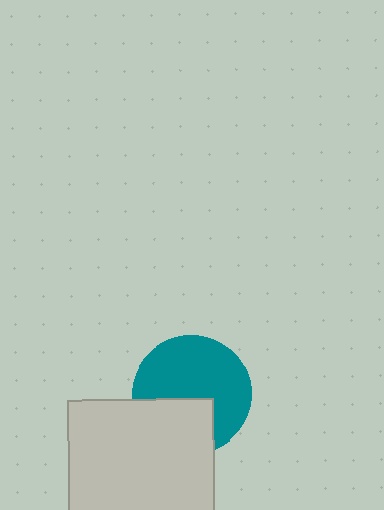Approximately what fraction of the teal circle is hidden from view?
Roughly 34% of the teal circle is hidden behind the light gray square.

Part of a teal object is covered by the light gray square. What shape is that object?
It is a circle.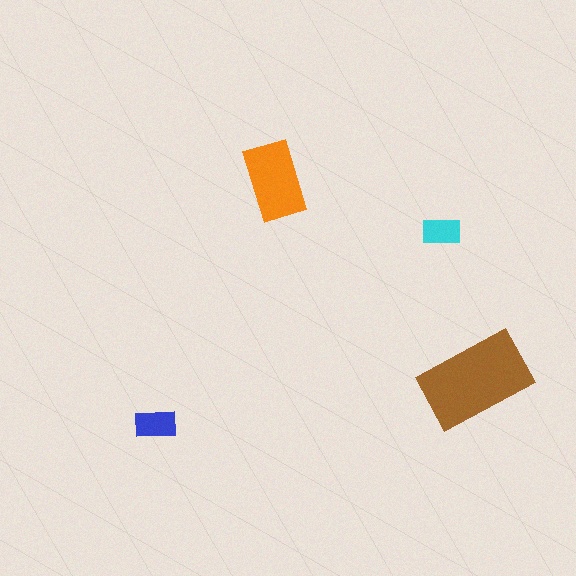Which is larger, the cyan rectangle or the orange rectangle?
The orange one.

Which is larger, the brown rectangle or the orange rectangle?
The brown one.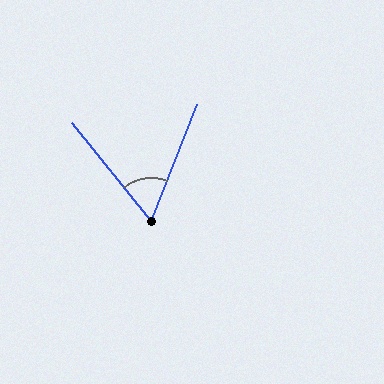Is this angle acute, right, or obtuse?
It is acute.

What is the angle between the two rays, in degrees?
Approximately 60 degrees.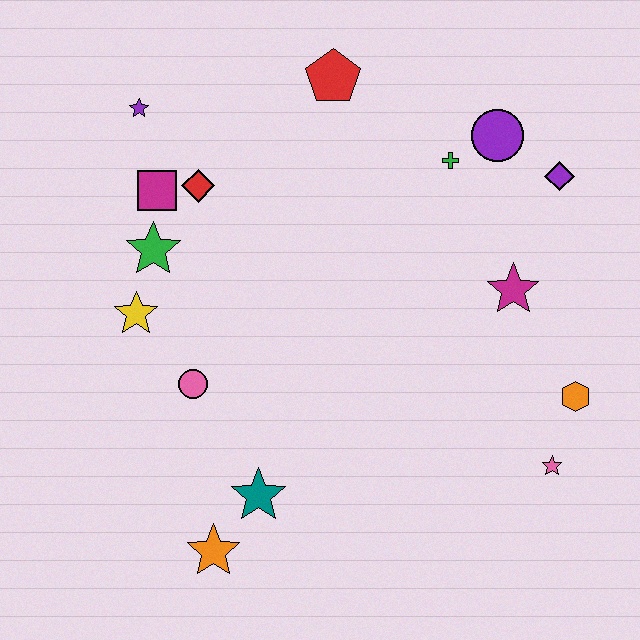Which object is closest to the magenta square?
The red diamond is closest to the magenta square.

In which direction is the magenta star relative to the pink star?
The magenta star is above the pink star.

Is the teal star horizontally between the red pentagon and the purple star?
Yes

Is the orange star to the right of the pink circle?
Yes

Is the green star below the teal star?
No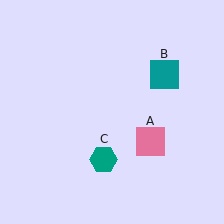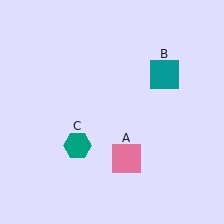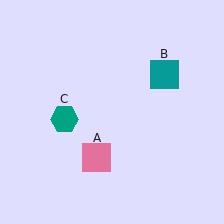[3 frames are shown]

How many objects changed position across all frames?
2 objects changed position: pink square (object A), teal hexagon (object C).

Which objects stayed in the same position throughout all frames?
Teal square (object B) remained stationary.